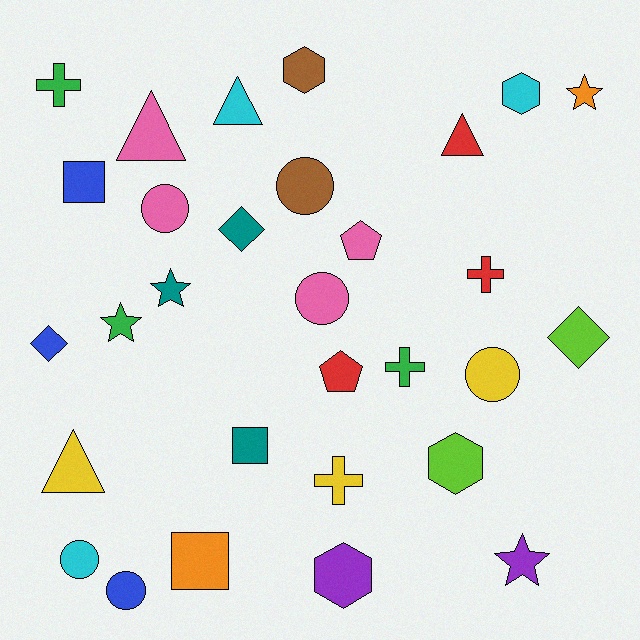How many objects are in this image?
There are 30 objects.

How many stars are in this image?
There are 4 stars.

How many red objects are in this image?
There are 3 red objects.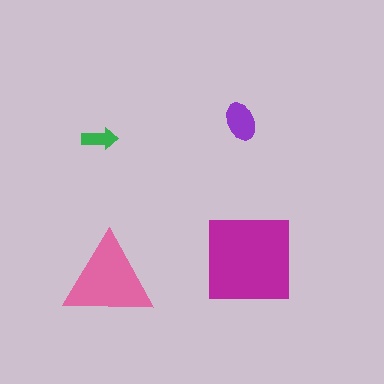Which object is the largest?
The magenta square.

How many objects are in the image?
There are 4 objects in the image.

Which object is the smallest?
The green arrow.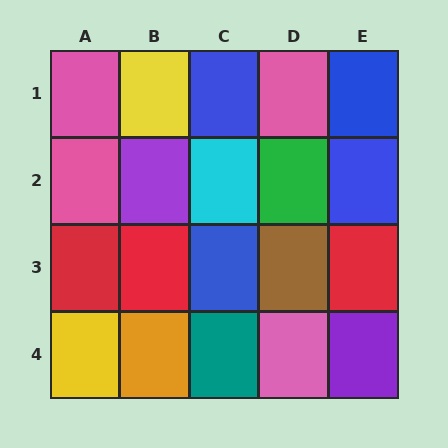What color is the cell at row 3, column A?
Red.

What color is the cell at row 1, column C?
Blue.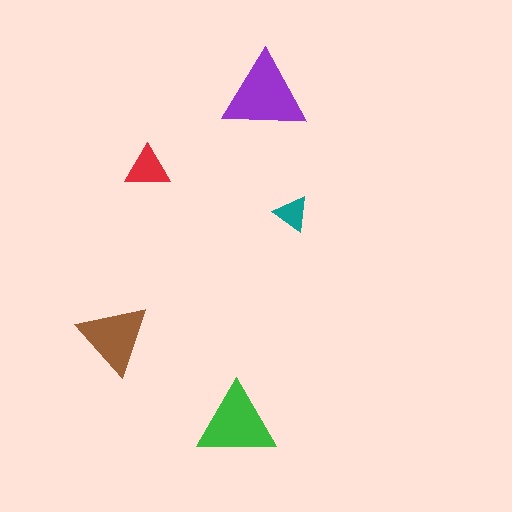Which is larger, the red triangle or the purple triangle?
The purple one.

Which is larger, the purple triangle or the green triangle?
The purple one.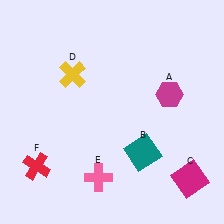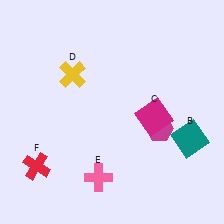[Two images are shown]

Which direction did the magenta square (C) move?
The magenta square (C) moved up.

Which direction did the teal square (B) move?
The teal square (B) moved right.